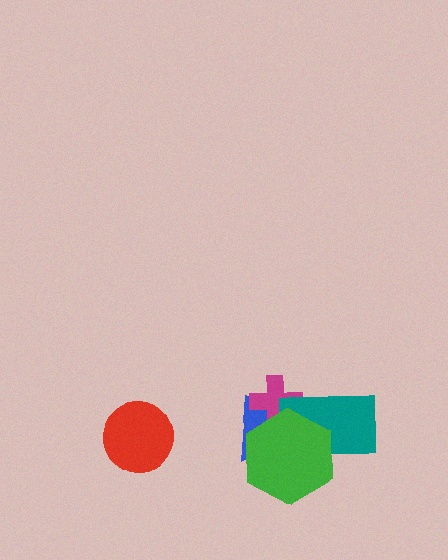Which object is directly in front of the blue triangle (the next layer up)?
The magenta cross is directly in front of the blue triangle.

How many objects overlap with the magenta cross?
3 objects overlap with the magenta cross.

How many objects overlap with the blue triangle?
3 objects overlap with the blue triangle.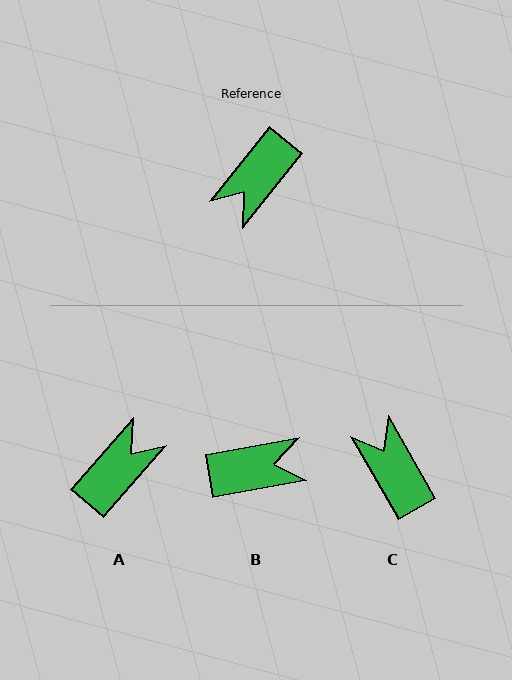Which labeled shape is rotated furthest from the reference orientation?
A, about 178 degrees away.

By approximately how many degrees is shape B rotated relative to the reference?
Approximately 139 degrees counter-clockwise.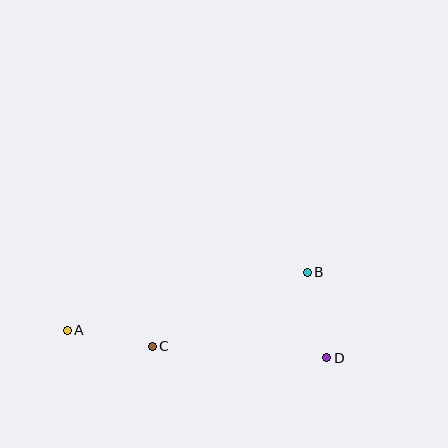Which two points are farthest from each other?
Points A and D are farthest from each other.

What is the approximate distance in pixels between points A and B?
The distance between A and B is approximately 247 pixels.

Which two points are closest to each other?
Points A and C are closest to each other.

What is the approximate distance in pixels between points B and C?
The distance between B and C is approximately 172 pixels.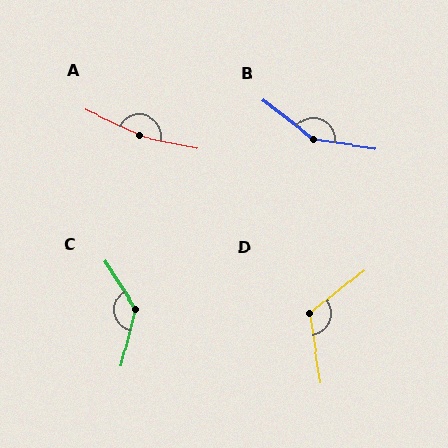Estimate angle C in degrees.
Approximately 134 degrees.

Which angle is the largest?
A, at approximately 166 degrees.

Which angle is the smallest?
D, at approximately 120 degrees.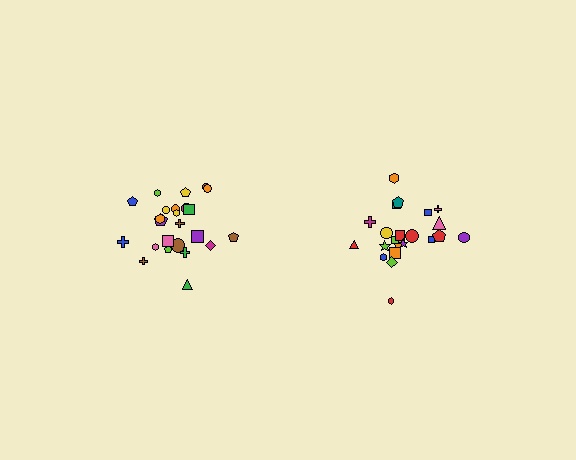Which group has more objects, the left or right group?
The left group.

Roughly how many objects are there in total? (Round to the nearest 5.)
Roughly 45 objects in total.